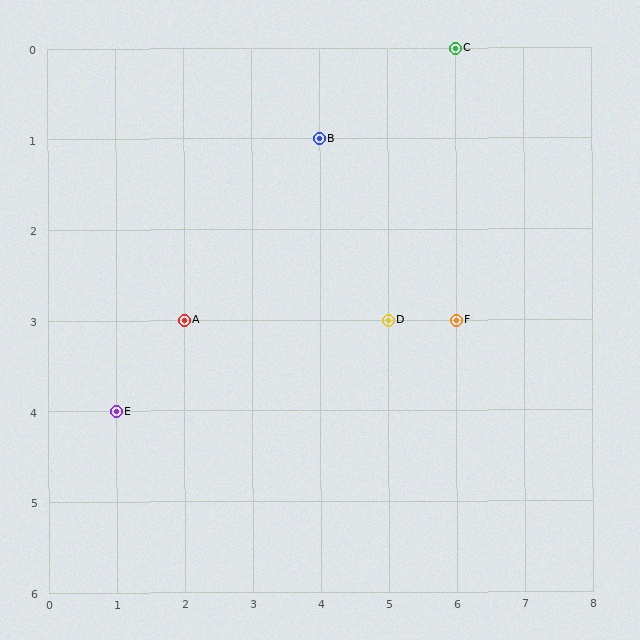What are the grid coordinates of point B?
Point B is at grid coordinates (4, 1).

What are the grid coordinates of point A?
Point A is at grid coordinates (2, 3).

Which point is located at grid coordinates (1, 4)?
Point E is at (1, 4).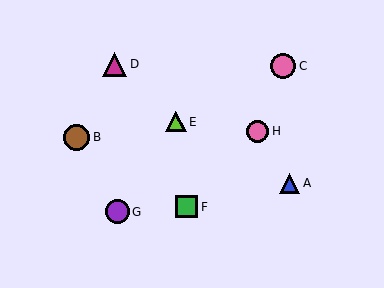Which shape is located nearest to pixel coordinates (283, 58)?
The pink circle (labeled C) at (283, 66) is nearest to that location.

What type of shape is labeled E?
Shape E is a lime triangle.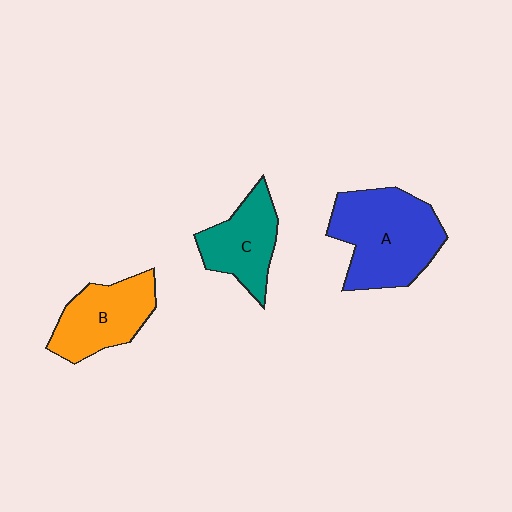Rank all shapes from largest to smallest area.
From largest to smallest: A (blue), B (orange), C (teal).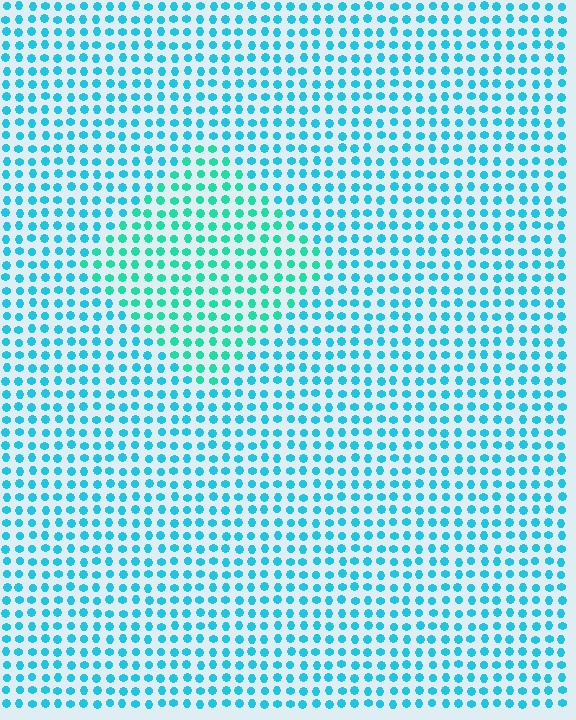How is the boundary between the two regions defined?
The boundary is defined purely by a slight shift in hue (about 26 degrees). Spacing, size, and orientation are identical on both sides.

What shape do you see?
I see a diamond.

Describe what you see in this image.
The image is filled with small cyan elements in a uniform arrangement. A diamond-shaped region is visible where the elements are tinted to a slightly different hue, forming a subtle color boundary.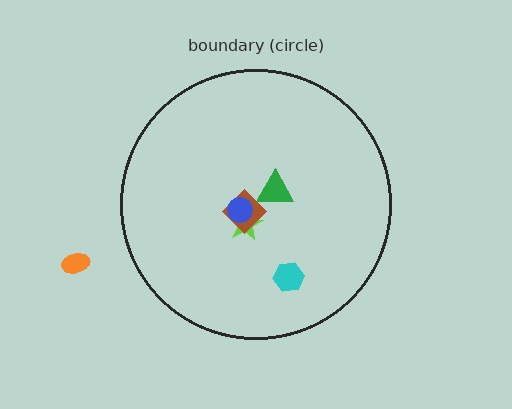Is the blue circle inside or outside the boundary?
Inside.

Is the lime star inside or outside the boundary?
Inside.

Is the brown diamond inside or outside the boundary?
Inside.